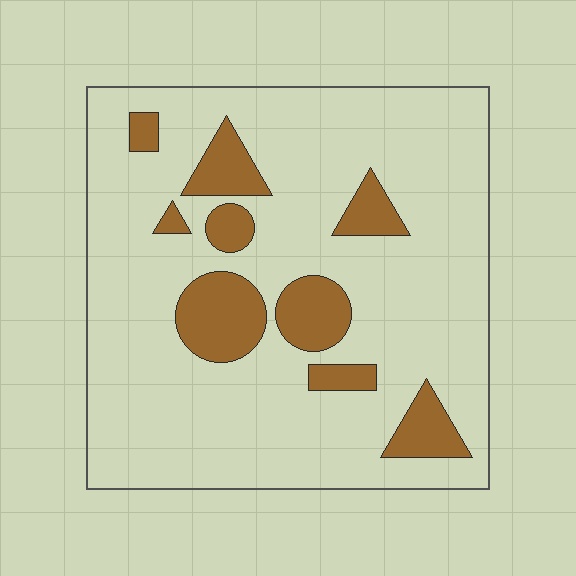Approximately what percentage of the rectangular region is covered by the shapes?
Approximately 15%.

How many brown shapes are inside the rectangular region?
9.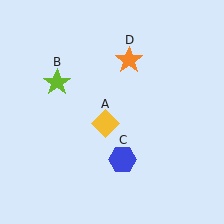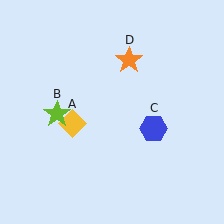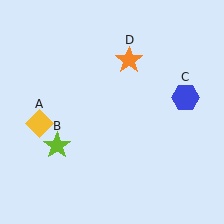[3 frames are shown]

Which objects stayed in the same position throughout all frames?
Orange star (object D) remained stationary.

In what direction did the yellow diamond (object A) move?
The yellow diamond (object A) moved left.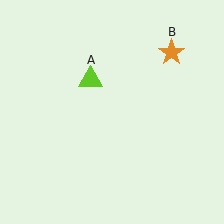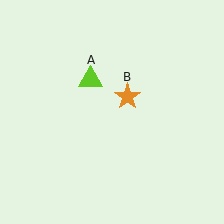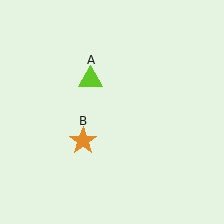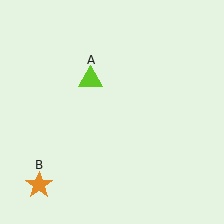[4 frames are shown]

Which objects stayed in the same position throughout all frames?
Lime triangle (object A) remained stationary.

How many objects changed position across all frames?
1 object changed position: orange star (object B).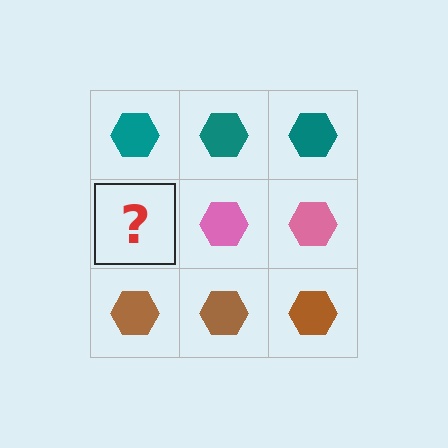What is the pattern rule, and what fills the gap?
The rule is that each row has a consistent color. The gap should be filled with a pink hexagon.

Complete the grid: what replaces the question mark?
The question mark should be replaced with a pink hexagon.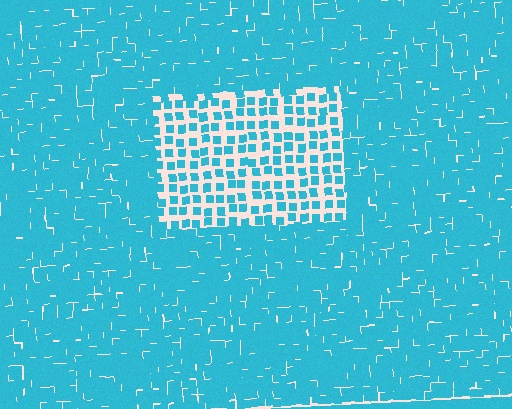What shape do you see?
I see a rectangle.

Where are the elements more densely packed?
The elements are more densely packed outside the rectangle boundary.